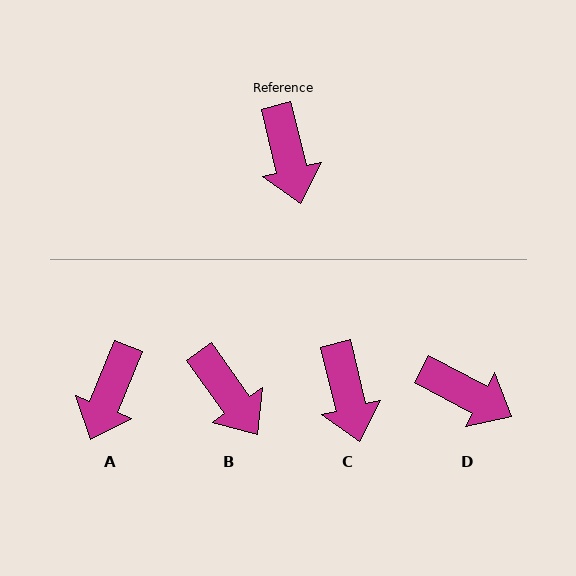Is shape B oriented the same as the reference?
No, it is off by about 22 degrees.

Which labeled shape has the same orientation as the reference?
C.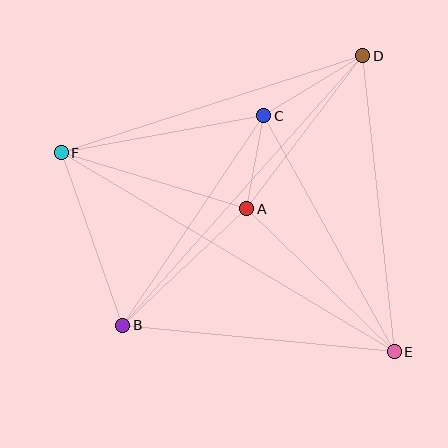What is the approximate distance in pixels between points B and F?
The distance between B and F is approximately 183 pixels.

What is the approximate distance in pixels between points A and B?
The distance between A and B is approximately 170 pixels.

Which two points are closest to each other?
Points A and C are closest to each other.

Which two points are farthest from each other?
Points E and F are farthest from each other.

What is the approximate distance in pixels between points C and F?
The distance between C and F is approximately 206 pixels.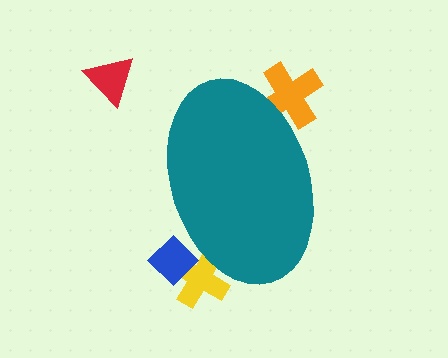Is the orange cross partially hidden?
Yes, the orange cross is partially hidden behind the teal ellipse.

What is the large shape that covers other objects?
A teal ellipse.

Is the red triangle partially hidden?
No, the red triangle is fully visible.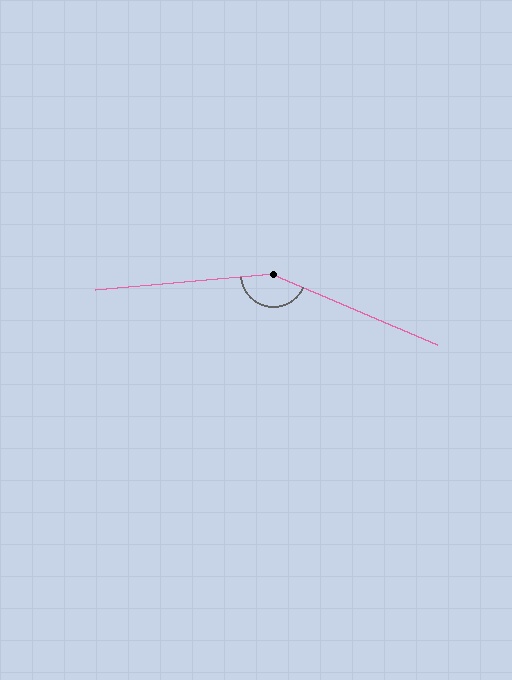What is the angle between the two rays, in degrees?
Approximately 151 degrees.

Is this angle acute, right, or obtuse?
It is obtuse.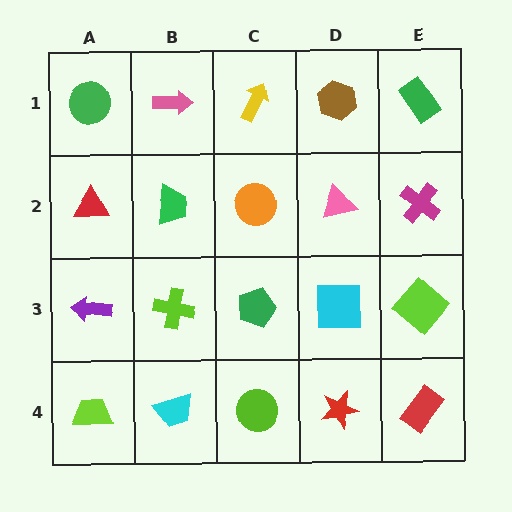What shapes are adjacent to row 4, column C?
A green pentagon (row 3, column C), a cyan trapezoid (row 4, column B), a red star (row 4, column D).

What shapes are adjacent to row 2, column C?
A yellow arrow (row 1, column C), a green pentagon (row 3, column C), a green trapezoid (row 2, column B), a pink triangle (row 2, column D).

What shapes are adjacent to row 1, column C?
An orange circle (row 2, column C), a pink arrow (row 1, column B), a brown hexagon (row 1, column D).